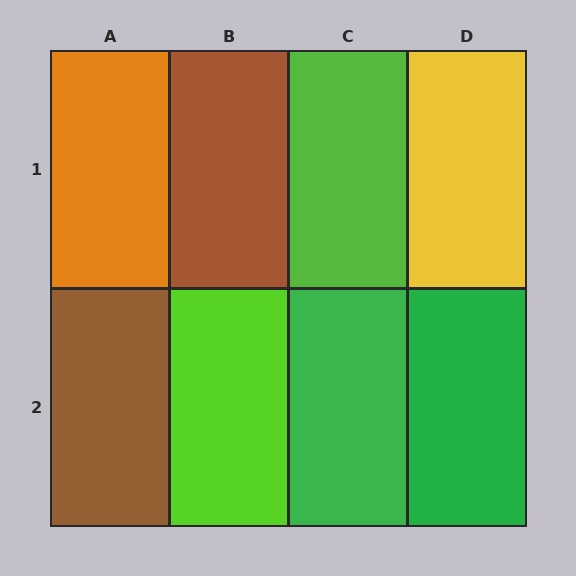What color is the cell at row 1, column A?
Orange.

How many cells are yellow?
1 cell is yellow.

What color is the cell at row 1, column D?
Yellow.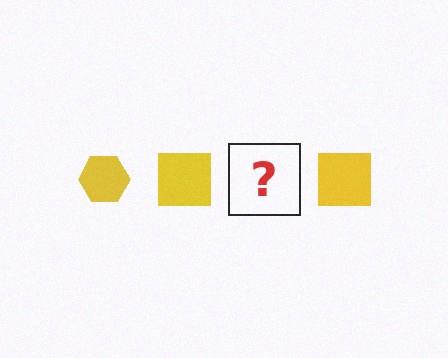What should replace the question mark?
The question mark should be replaced with a yellow hexagon.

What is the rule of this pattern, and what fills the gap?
The rule is that the pattern cycles through hexagon, square shapes in yellow. The gap should be filled with a yellow hexagon.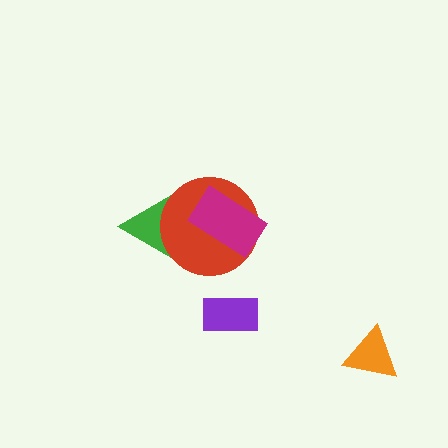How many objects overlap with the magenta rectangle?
1 object overlaps with the magenta rectangle.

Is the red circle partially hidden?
Yes, it is partially covered by another shape.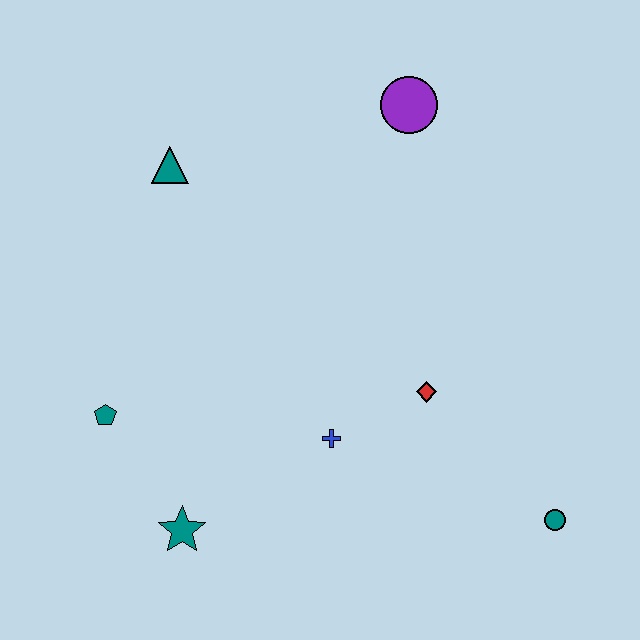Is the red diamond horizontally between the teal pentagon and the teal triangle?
No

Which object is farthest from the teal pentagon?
The teal circle is farthest from the teal pentagon.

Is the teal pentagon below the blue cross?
No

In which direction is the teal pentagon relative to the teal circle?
The teal pentagon is to the left of the teal circle.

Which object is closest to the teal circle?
The red diamond is closest to the teal circle.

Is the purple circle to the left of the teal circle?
Yes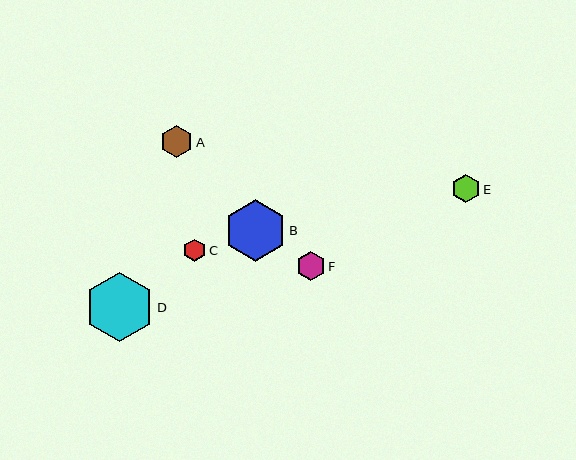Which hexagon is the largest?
Hexagon D is the largest with a size of approximately 68 pixels.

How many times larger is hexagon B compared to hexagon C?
Hexagon B is approximately 2.8 times the size of hexagon C.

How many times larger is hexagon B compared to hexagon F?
Hexagon B is approximately 2.1 times the size of hexagon F.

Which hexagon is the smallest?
Hexagon C is the smallest with a size of approximately 22 pixels.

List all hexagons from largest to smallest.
From largest to smallest: D, B, A, F, E, C.